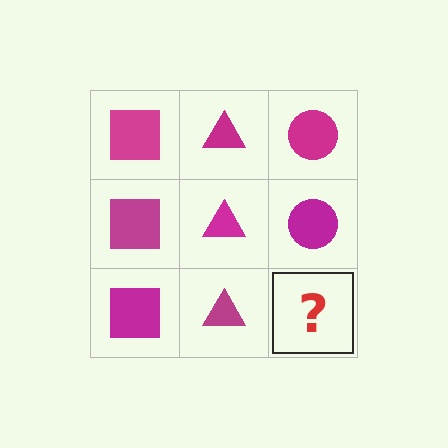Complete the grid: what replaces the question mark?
The question mark should be replaced with a magenta circle.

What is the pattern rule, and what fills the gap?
The rule is that each column has a consistent shape. The gap should be filled with a magenta circle.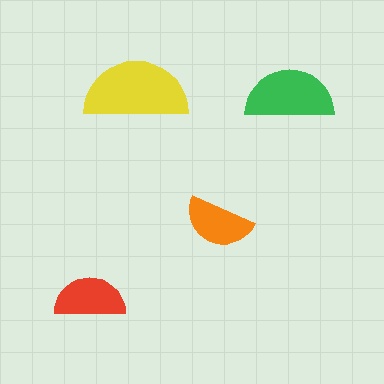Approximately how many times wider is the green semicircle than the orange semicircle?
About 1.5 times wider.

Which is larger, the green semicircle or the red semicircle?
The green one.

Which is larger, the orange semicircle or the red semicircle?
The red one.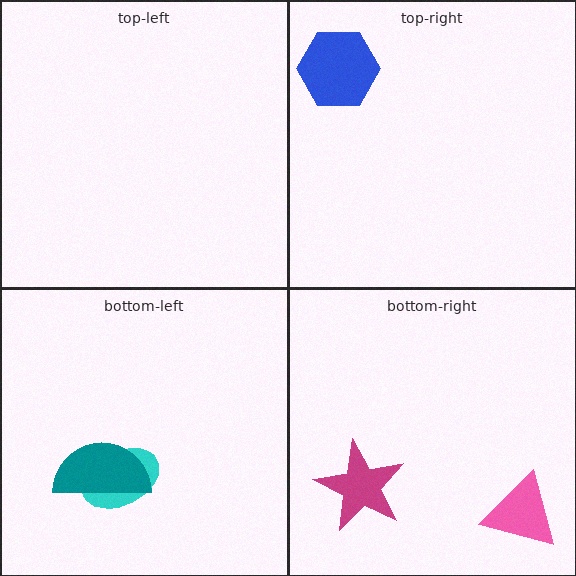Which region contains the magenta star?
The bottom-right region.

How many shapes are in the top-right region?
1.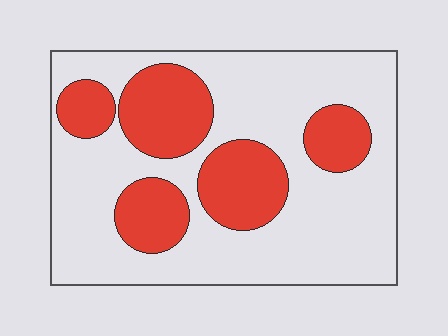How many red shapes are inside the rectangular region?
5.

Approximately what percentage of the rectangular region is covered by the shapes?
Approximately 30%.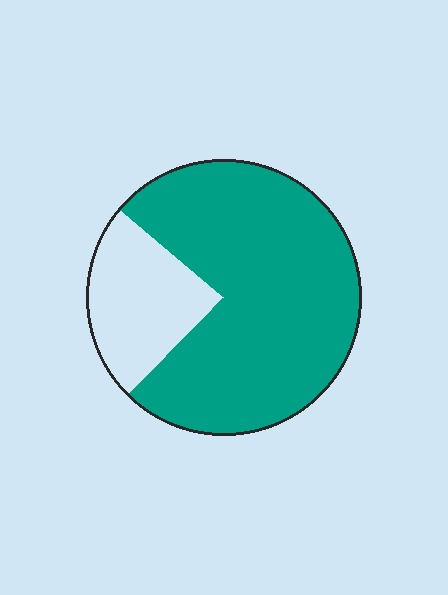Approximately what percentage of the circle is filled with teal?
Approximately 75%.